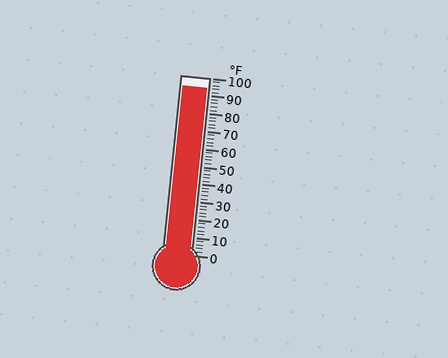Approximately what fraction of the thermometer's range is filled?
The thermometer is filled to approximately 95% of its range.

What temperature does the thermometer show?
The thermometer shows approximately 94°F.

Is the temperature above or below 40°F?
The temperature is above 40°F.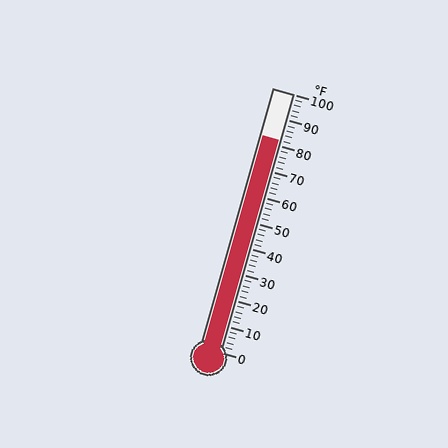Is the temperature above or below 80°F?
The temperature is above 80°F.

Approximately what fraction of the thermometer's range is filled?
The thermometer is filled to approximately 80% of its range.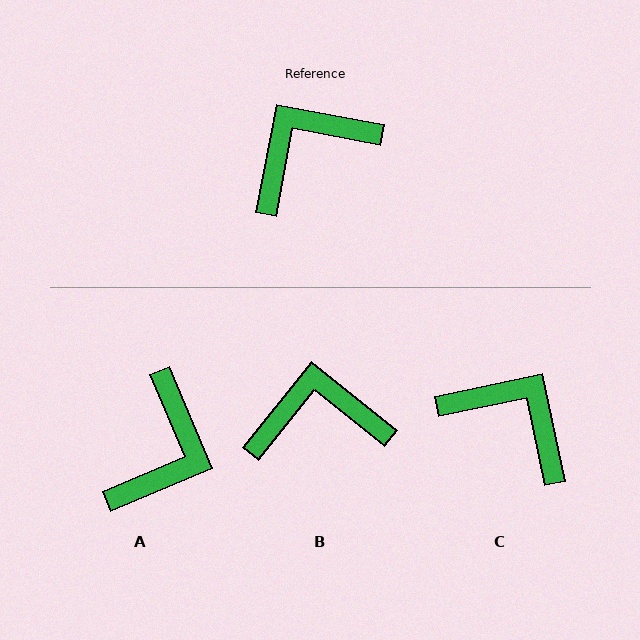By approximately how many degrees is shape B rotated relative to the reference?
Approximately 28 degrees clockwise.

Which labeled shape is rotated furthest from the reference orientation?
A, about 146 degrees away.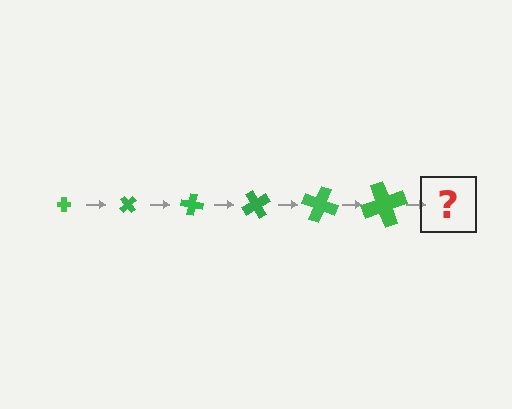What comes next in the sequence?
The next element should be a cross, larger than the previous one and rotated 300 degrees from the start.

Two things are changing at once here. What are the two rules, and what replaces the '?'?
The two rules are that the cross grows larger each step and it rotates 50 degrees each step. The '?' should be a cross, larger than the previous one and rotated 300 degrees from the start.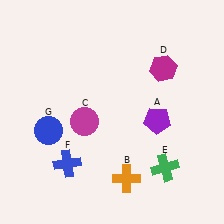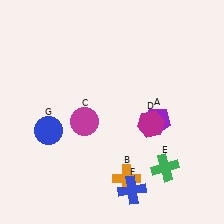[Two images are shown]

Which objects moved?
The objects that moved are: the magenta hexagon (D), the blue cross (F).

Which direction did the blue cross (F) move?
The blue cross (F) moved right.